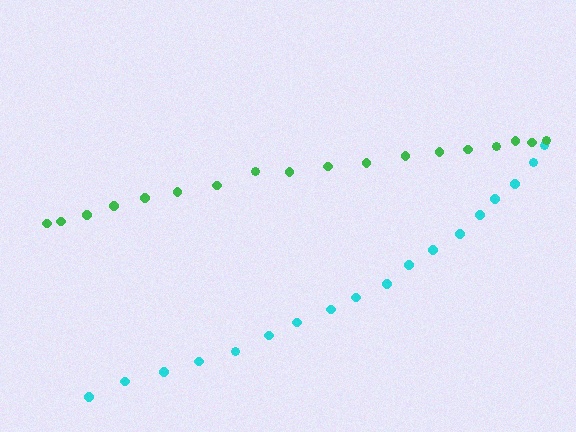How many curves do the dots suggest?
There are 2 distinct paths.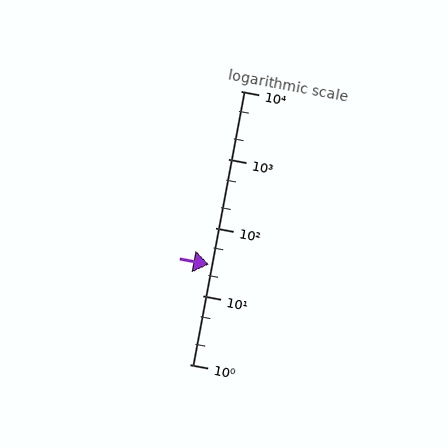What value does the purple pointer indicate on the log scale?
The pointer indicates approximately 29.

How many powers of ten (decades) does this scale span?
The scale spans 4 decades, from 1 to 10000.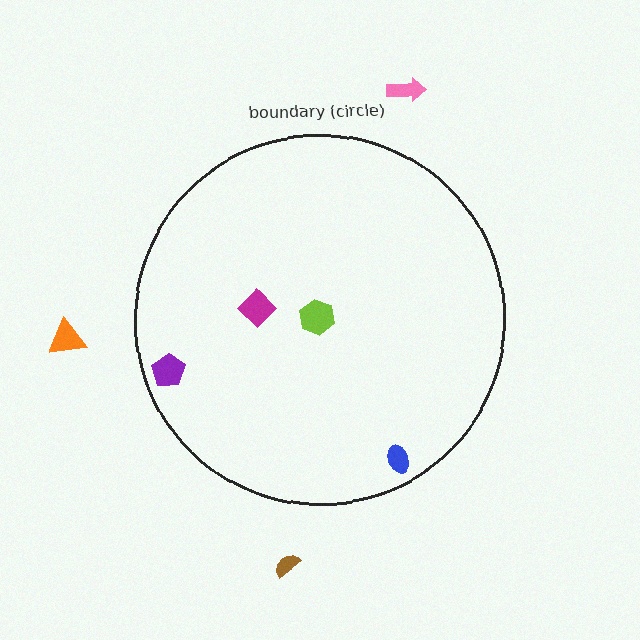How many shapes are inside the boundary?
4 inside, 3 outside.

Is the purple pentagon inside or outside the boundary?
Inside.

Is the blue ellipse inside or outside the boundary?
Inside.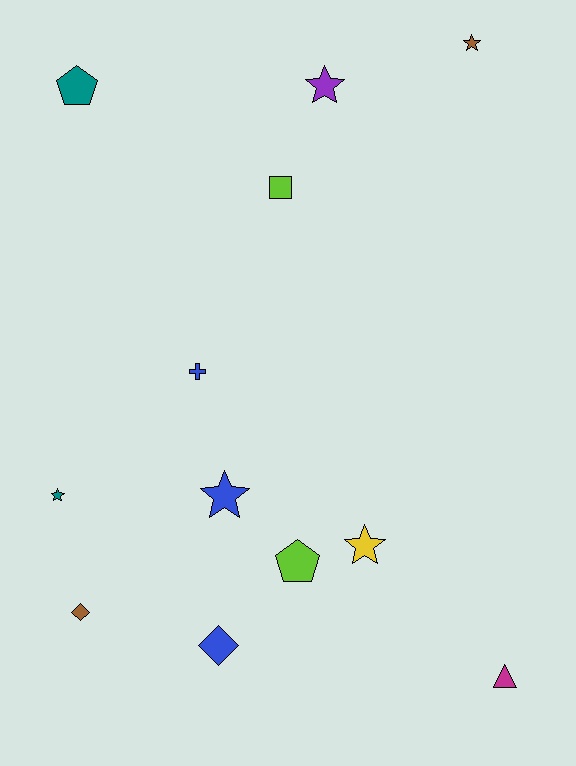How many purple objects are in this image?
There is 1 purple object.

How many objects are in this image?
There are 12 objects.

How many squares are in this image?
There is 1 square.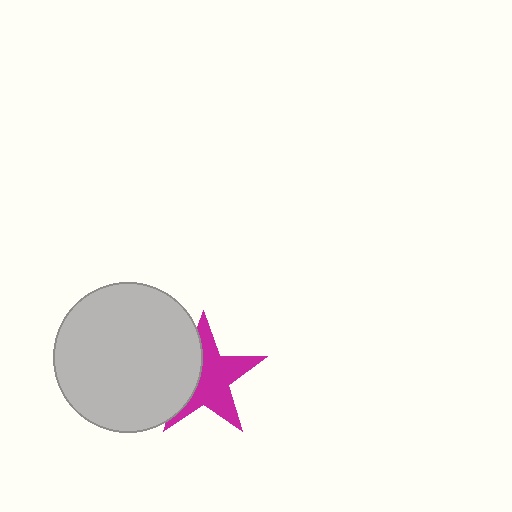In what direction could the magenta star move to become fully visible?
The magenta star could move right. That would shift it out from behind the light gray circle entirely.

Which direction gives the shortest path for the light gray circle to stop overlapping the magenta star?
Moving left gives the shortest separation.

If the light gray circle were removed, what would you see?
You would see the complete magenta star.